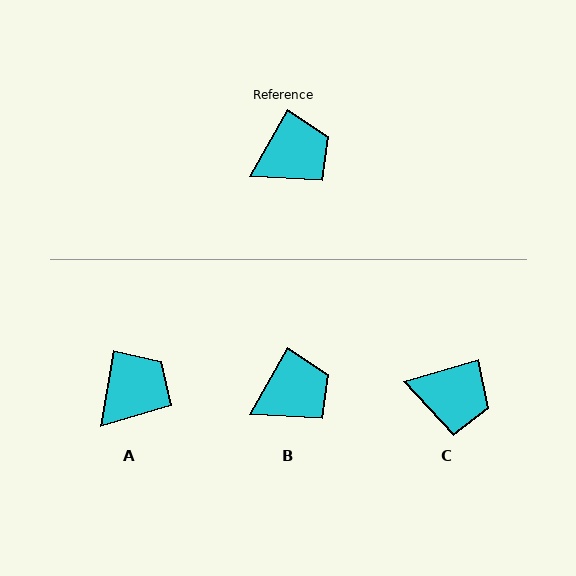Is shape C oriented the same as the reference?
No, it is off by about 44 degrees.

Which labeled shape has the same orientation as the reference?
B.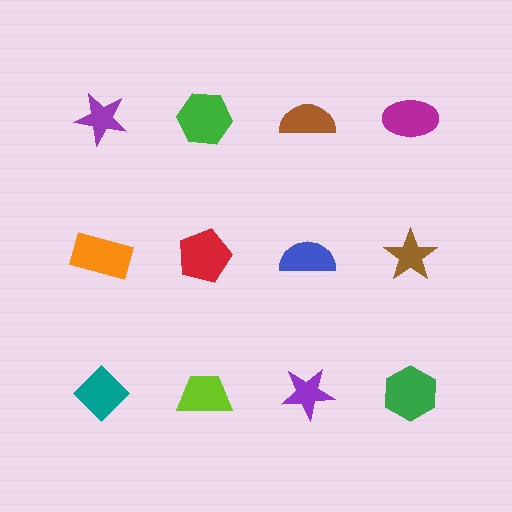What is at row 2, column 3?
A blue semicircle.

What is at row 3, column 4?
A green hexagon.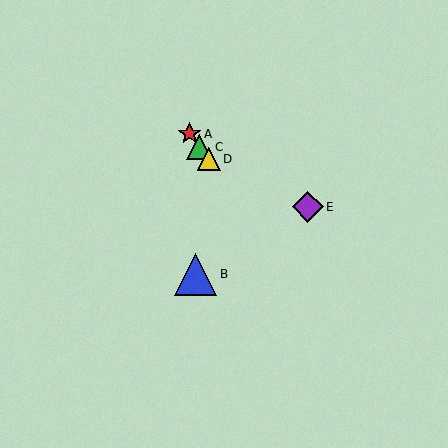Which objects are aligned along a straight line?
Objects A, C, D are aligned along a straight line.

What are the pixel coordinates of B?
Object B is at (196, 274).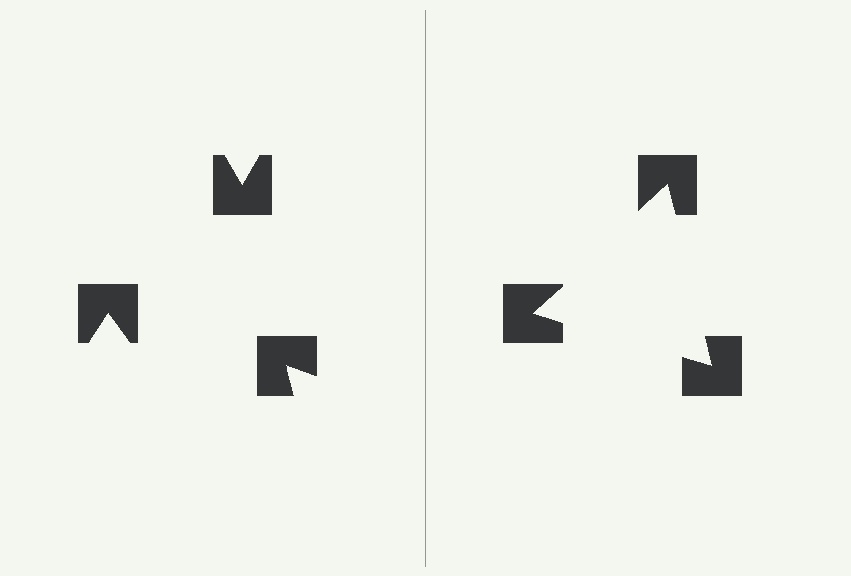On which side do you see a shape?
An illusory triangle appears on the right side. On the left side the wedge cuts are rotated, so no coherent shape forms.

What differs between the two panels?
The notched squares are positioned identically on both sides; only the wedge orientations differ. On the right they align to a triangle; on the left they are misaligned.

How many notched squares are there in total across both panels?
6 — 3 on each side.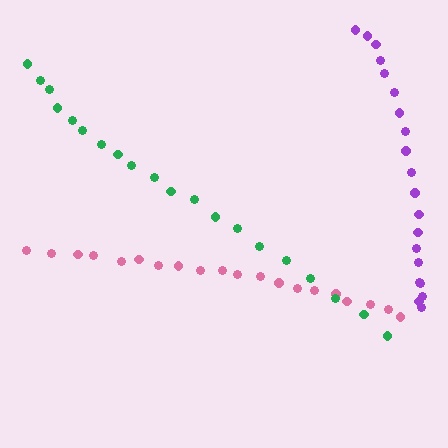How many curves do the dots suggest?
There are 3 distinct paths.